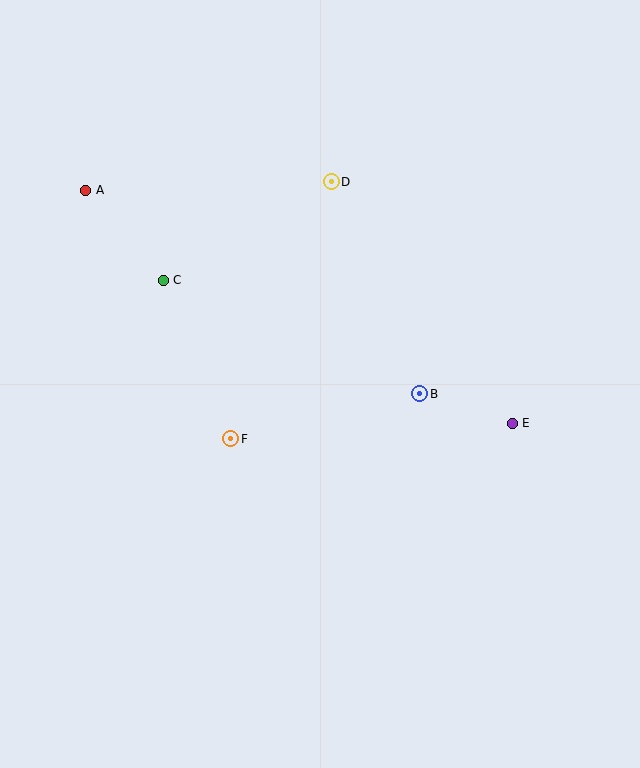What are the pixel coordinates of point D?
Point D is at (331, 182).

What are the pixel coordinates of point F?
Point F is at (231, 439).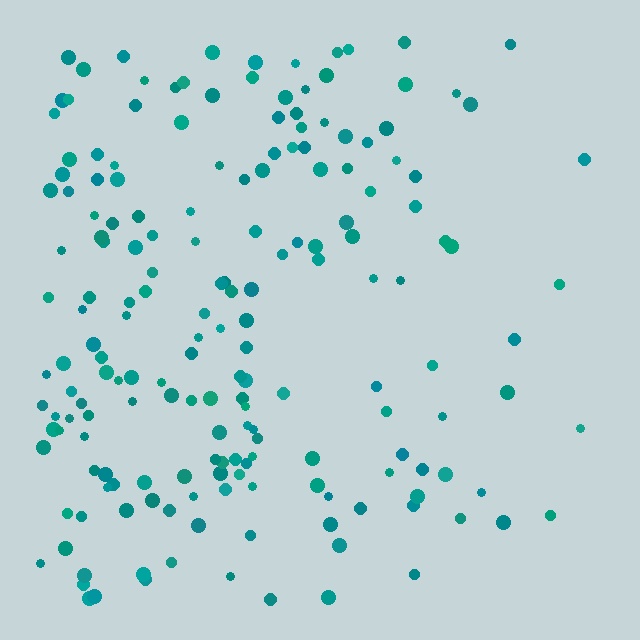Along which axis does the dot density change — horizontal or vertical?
Horizontal.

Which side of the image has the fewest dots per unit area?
The right.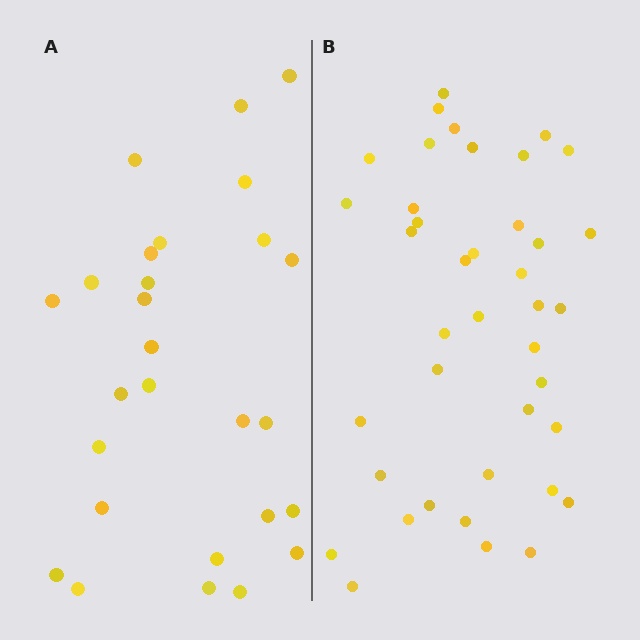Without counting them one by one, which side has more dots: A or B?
Region B (the right region) has more dots.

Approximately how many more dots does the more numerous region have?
Region B has approximately 15 more dots than region A.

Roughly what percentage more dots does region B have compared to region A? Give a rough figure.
About 50% more.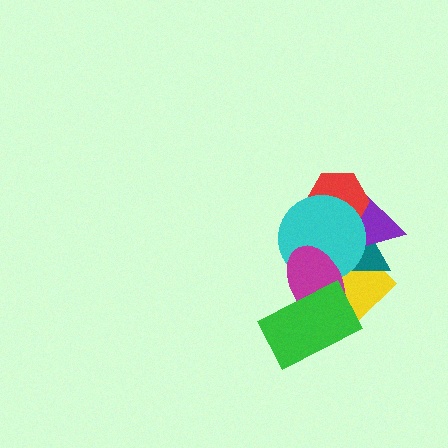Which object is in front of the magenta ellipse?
The green rectangle is in front of the magenta ellipse.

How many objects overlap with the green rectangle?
2 objects overlap with the green rectangle.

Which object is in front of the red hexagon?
The cyan circle is in front of the red hexagon.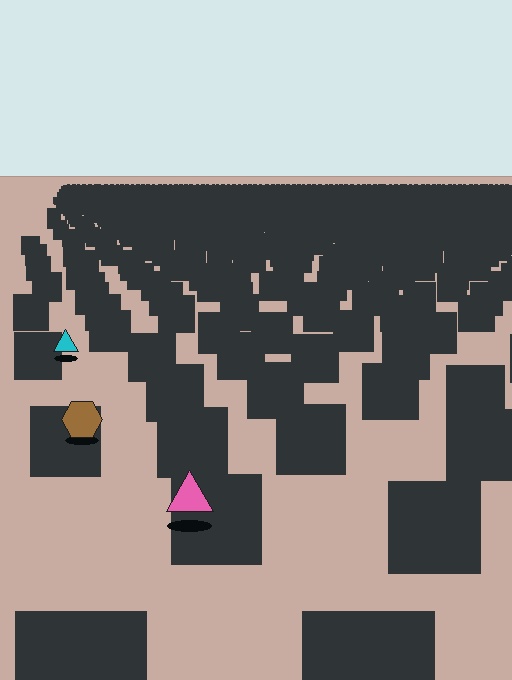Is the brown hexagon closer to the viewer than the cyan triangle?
Yes. The brown hexagon is closer — you can tell from the texture gradient: the ground texture is coarser near it.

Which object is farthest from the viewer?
The cyan triangle is farthest from the viewer. It appears smaller and the ground texture around it is denser.